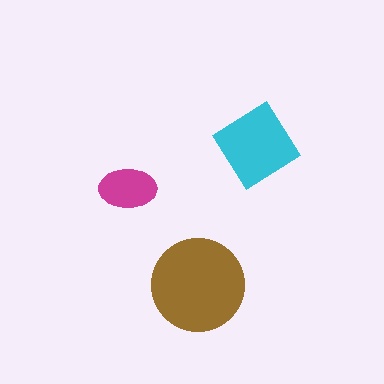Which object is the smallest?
The magenta ellipse.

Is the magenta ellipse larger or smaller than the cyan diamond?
Smaller.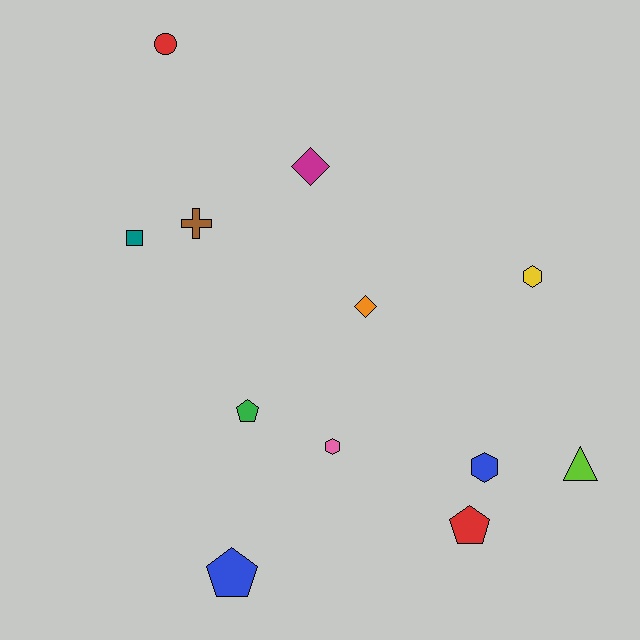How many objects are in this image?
There are 12 objects.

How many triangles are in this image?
There is 1 triangle.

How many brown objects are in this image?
There is 1 brown object.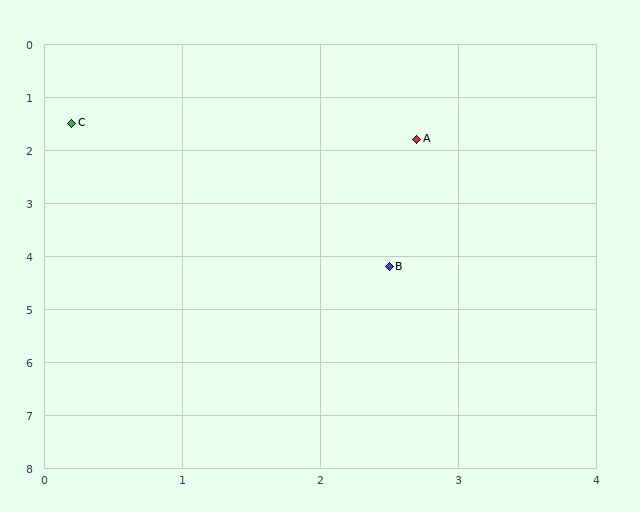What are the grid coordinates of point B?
Point B is at approximately (2.5, 4.2).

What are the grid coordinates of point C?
Point C is at approximately (0.2, 1.5).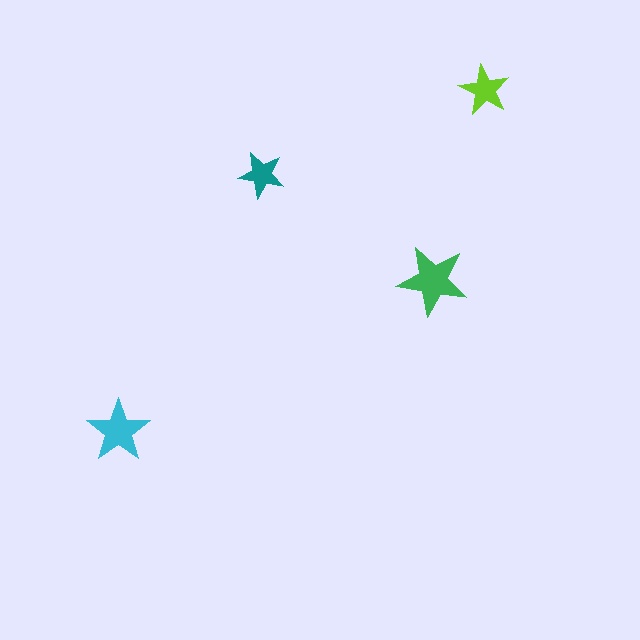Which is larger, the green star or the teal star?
The green one.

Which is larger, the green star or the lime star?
The green one.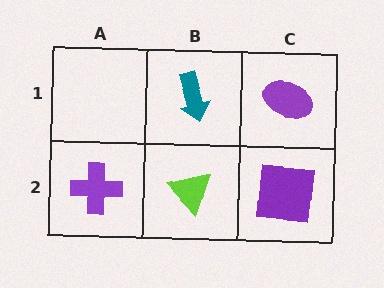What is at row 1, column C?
A purple ellipse.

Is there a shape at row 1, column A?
No, that cell is empty.